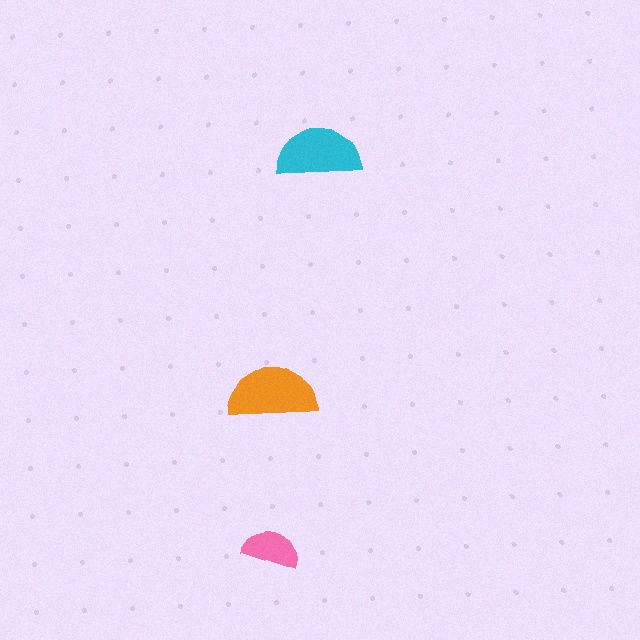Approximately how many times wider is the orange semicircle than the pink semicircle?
About 1.5 times wider.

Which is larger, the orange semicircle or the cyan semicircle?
The orange one.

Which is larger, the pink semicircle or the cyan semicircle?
The cyan one.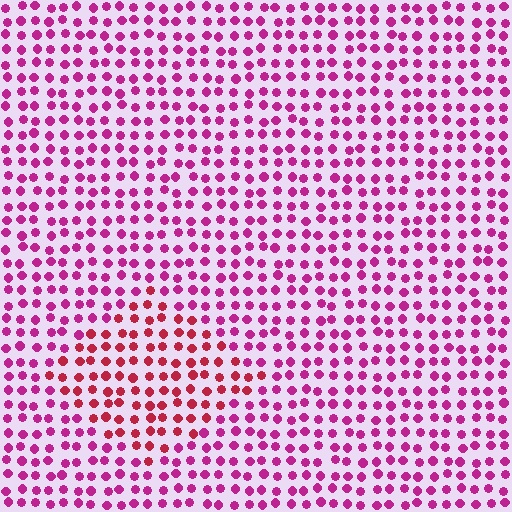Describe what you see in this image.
The image is filled with small magenta elements in a uniform arrangement. A diamond-shaped region is visible where the elements are tinted to a slightly different hue, forming a subtle color boundary.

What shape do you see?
I see a diamond.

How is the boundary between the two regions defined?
The boundary is defined purely by a slight shift in hue (about 30 degrees). Spacing, size, and orientation are identical on both sides.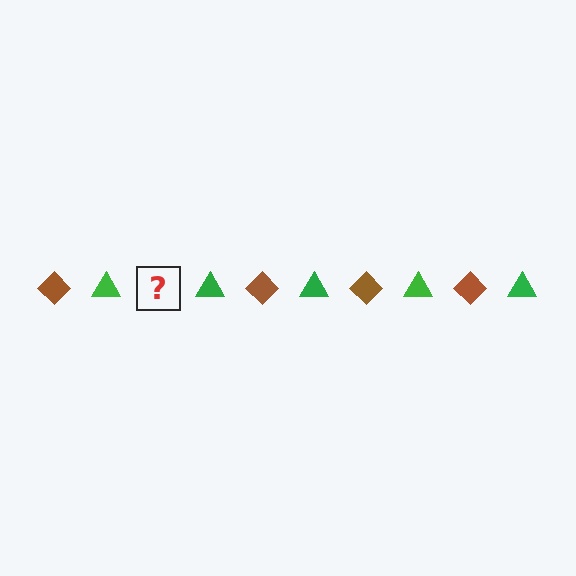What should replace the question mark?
The question mark should be replaced with a brown diamond.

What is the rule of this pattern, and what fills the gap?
The rule is that the pattern alternates between brown diamond and green triangle. The gap should be filled with a brown diamond.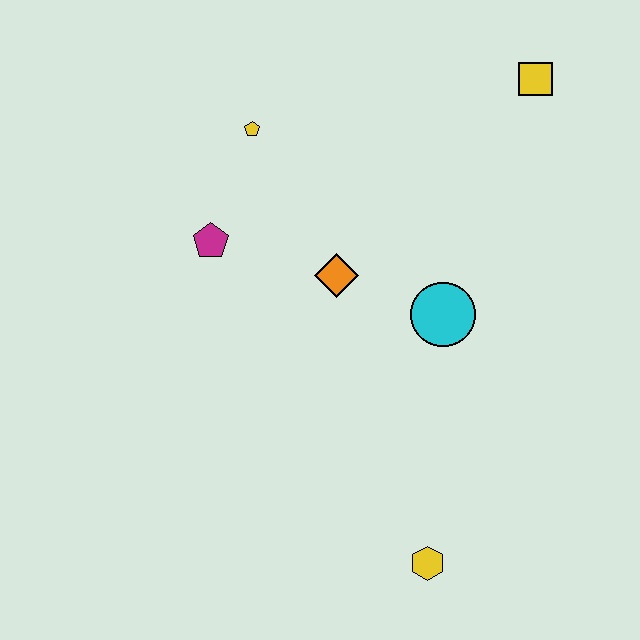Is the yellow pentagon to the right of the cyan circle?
No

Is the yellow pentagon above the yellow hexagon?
Yes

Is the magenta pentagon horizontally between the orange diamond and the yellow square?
No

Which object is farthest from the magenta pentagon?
The yellow hexagon is farthest from the magenta pentagon.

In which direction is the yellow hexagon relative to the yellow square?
The yellow hexagon is below the yellow square.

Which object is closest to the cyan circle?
The orange diamond is closest to the cyan circle.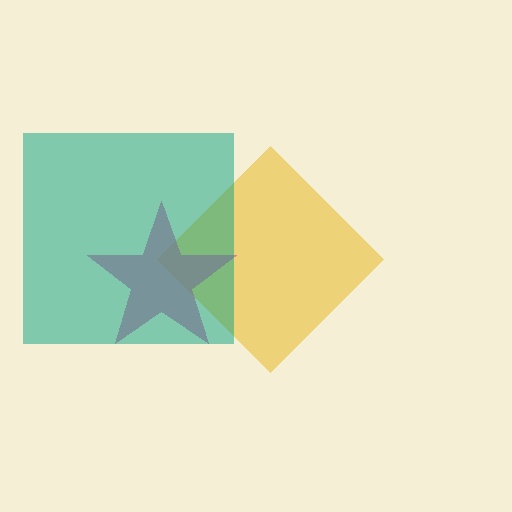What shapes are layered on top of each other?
The layered shapes are: a yellow diamond, a pink star, a teal square.